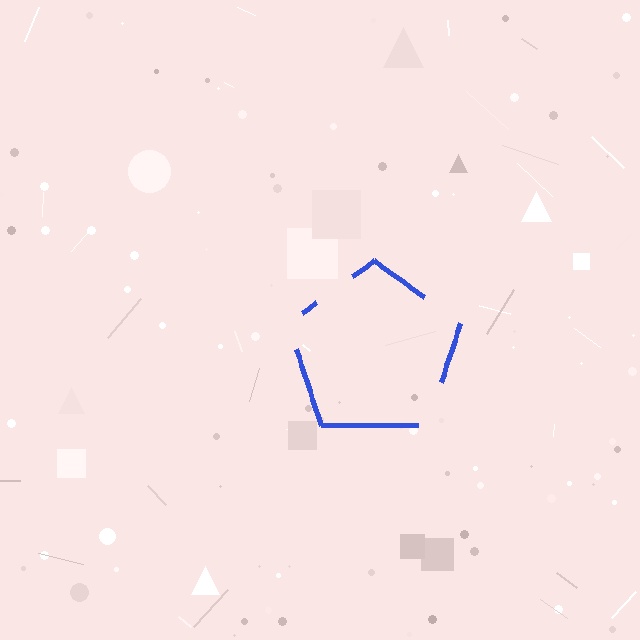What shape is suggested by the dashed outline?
The dashed outline suggests a pentagon.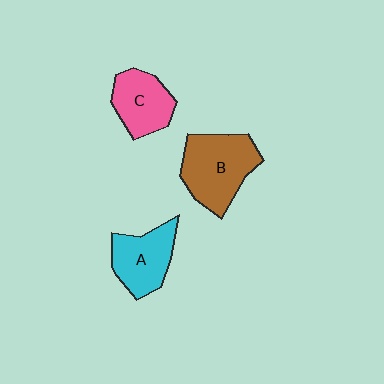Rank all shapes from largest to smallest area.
From largest to smallest: B (brown), A (cyan), C (pink).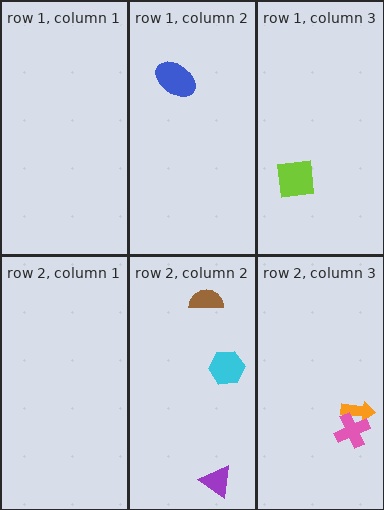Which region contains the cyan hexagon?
The row 2, column 2 region.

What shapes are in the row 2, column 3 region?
The orange arrow, the pink cross.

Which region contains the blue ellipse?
The row 1, column 2 region.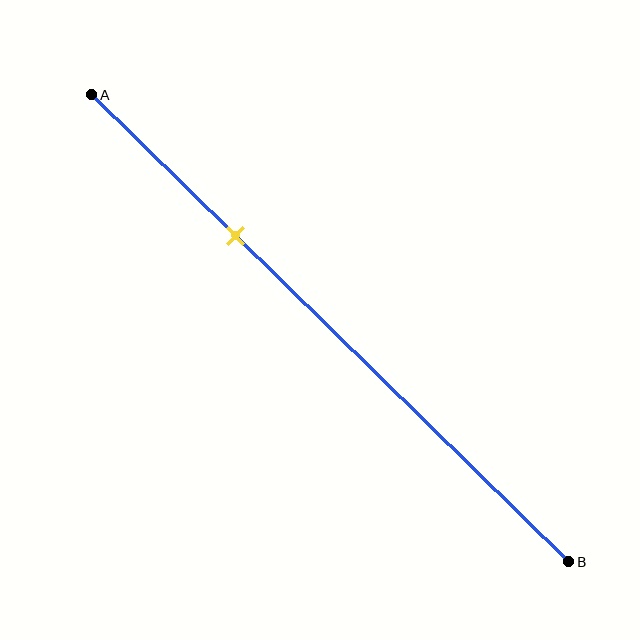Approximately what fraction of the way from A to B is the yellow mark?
The yellow mark is approximately 30% of the way from A to B.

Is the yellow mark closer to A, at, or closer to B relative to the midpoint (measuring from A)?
The yellow mark is closer to point A than the midpoint of segment AB.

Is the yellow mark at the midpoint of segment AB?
No, the mark is at about 30% from A, not at the 50% midpoint.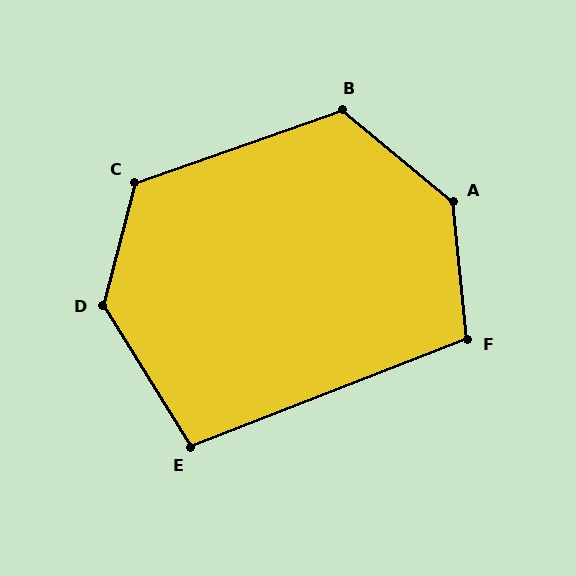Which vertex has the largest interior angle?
A, at approximately 136 degrees.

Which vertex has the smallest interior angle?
E, at approximately 101 degrees.